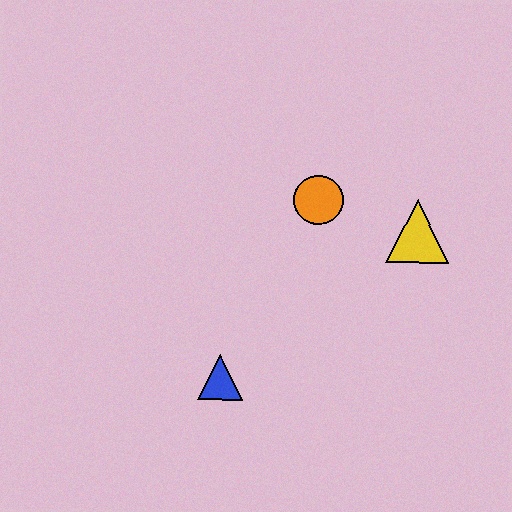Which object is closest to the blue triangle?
The orange circle is closest to the blue triangle.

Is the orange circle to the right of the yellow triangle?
No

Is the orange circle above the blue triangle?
Yes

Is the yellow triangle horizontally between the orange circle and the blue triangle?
No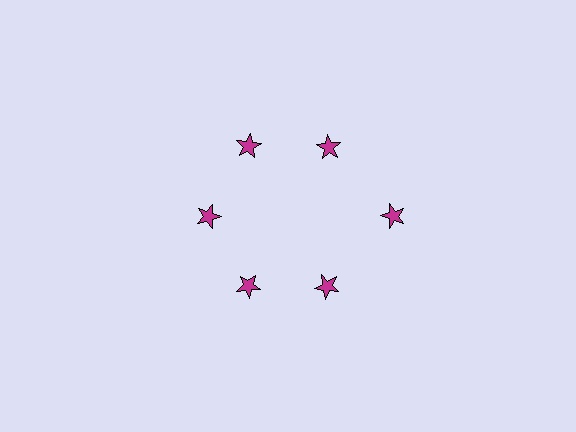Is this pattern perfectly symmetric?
No. The 6 magenta stars are arranged in a ring, but one element near the 3 o'clock position is pushed outward from the center, breaking the 6-fold rotational symmetry.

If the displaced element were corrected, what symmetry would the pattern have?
It would have 6-fold rotational symmetry — the pattern would map onto itself every 60 degrees.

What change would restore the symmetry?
The symmetry would be restored by moving it inward, back onto the ring so that all 6 stars sit at equal angles and equal distance from the center.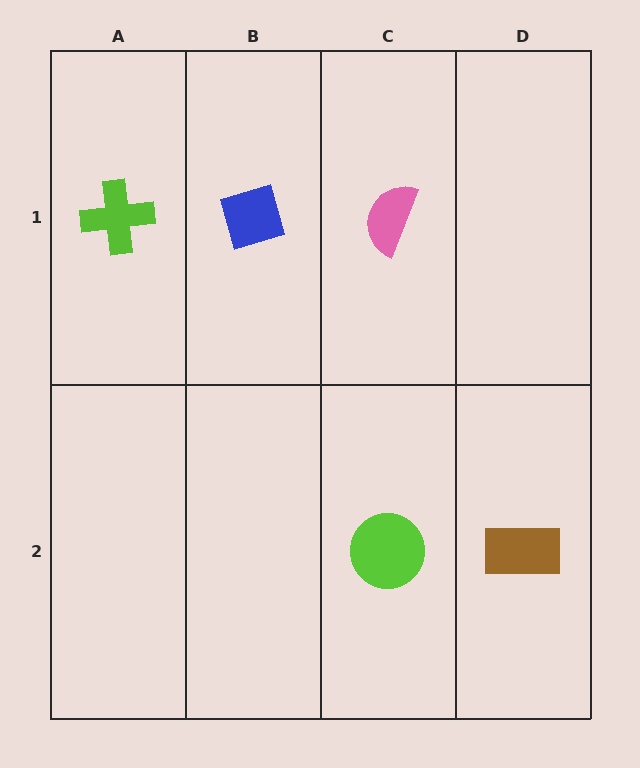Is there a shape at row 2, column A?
No, that cell is empty.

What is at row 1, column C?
A pink semicircle.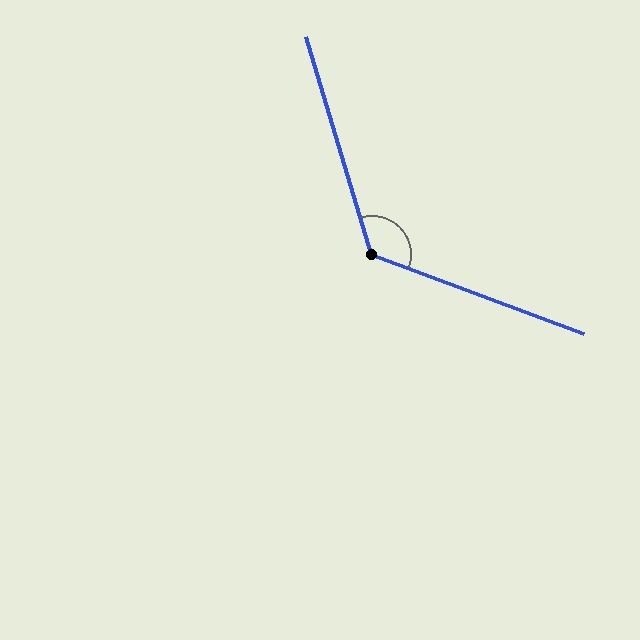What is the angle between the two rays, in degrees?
Approximately 127 degrees.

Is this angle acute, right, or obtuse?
It is obtuse.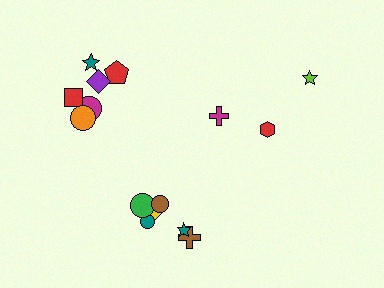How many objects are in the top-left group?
There are 6 objects.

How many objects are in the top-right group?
There are 3 objects.